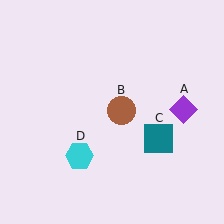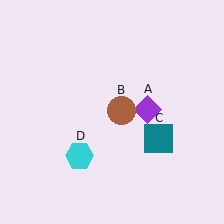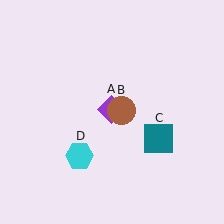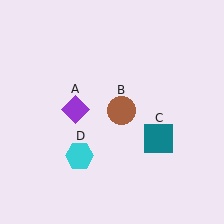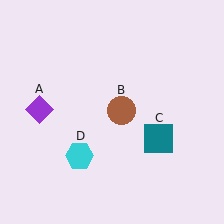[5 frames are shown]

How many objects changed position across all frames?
1 object changed position: purple diamond (object A).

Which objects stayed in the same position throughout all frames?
Brown circle (object B) and teal square (object C) and cyan hexagon (object D) remained stationary.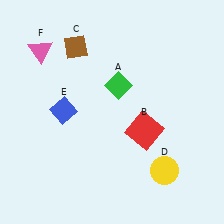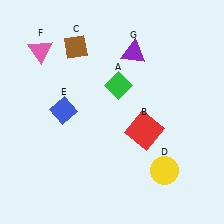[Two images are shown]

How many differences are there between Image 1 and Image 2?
There is 1 difference between the two images.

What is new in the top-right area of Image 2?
A purple triangle (G) was added in the top-right area of Image 2.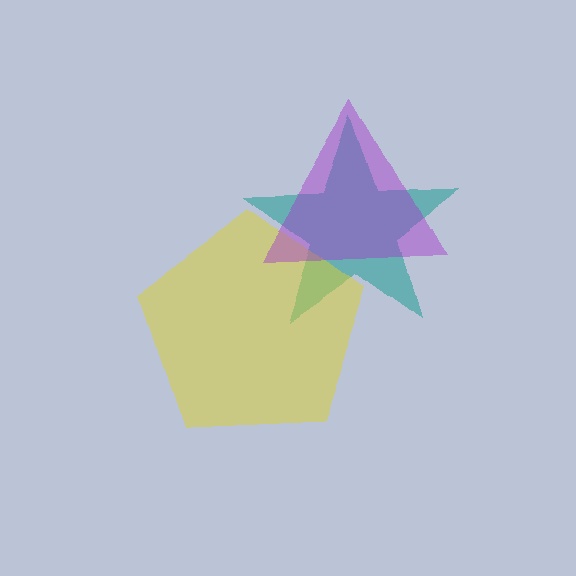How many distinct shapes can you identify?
There are 3 distinct shapes: a teal star, a yellow pentagon, a purple triangle.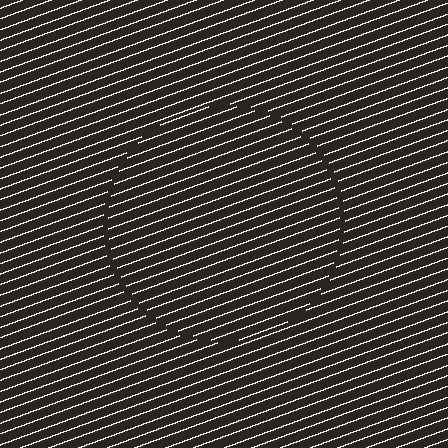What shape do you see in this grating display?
An illusory circle. The interior of the shape contains the same grating, shifted by half a period — the contour is defined by the phase discontinuity where line-ends from the inner and outer gratings abut.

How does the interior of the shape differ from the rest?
The interior of the shape contains the same grating, shifted by half a period — the contour is defined by the phase discontinuity where line-ends from the inner and outer gratings abut.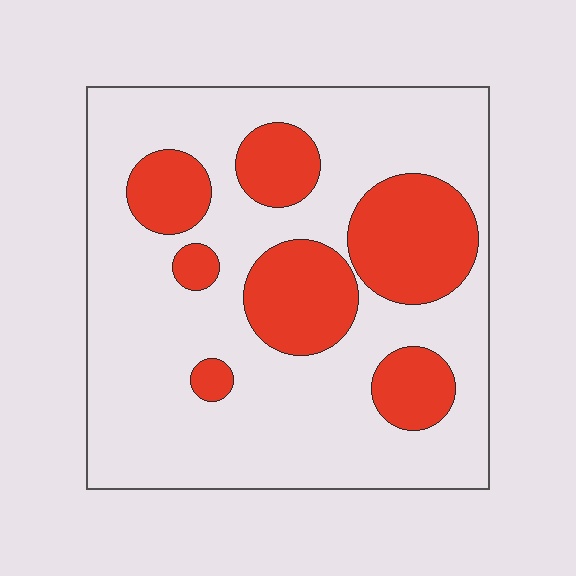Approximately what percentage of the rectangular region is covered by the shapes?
Approximately 25%.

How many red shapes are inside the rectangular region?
7.